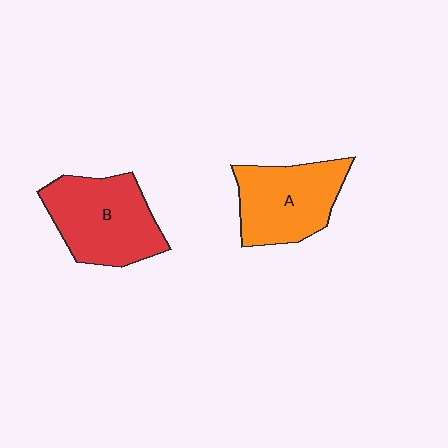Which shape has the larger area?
Shape B (red).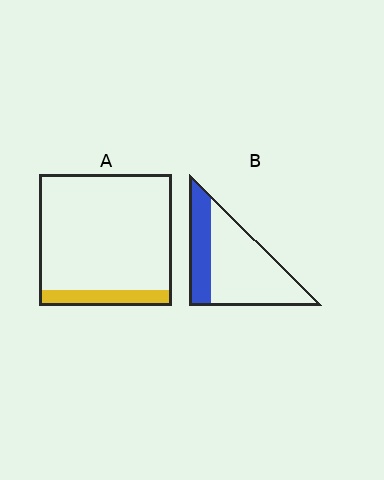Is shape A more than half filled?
No.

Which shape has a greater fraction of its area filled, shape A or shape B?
Shape B.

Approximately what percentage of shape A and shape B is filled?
A is approximately 10% and B is approximately 30%.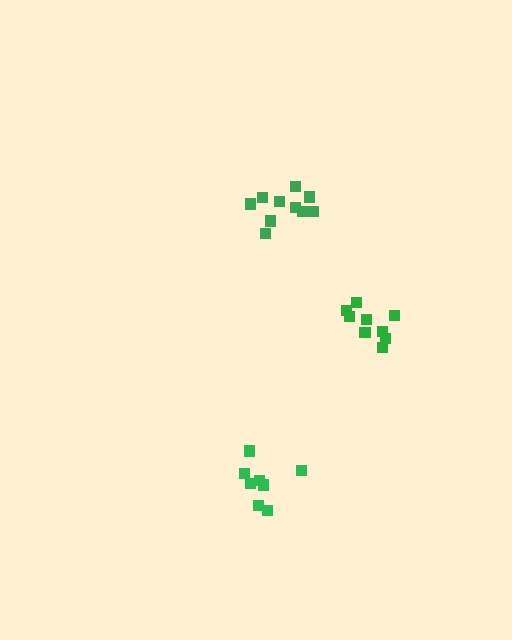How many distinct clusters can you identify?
There are 3 distinct clusters.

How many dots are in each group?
Group 1: 10 dots, Group 2: 8 dots, Group 3: 9 dots (27 total).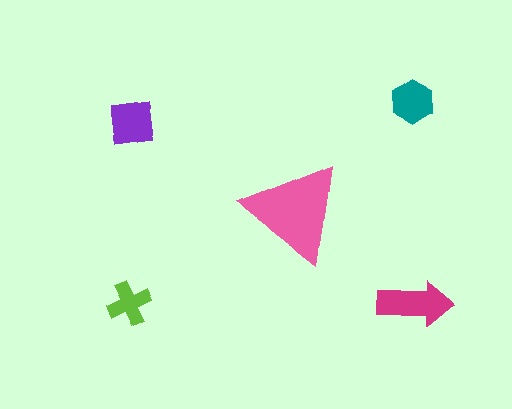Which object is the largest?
The pink triangle.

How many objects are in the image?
There are 5 objects in the image.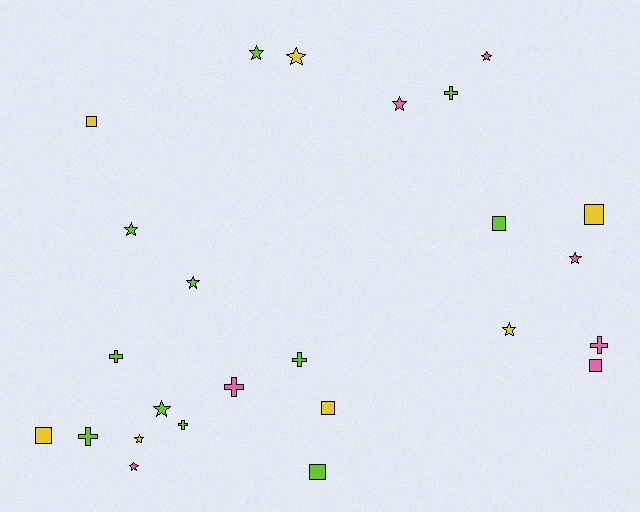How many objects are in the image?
There are 25 objects.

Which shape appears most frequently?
Star, with 11 objects.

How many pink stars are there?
There are 4 pink stars.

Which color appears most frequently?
Lime, with 11 objects.